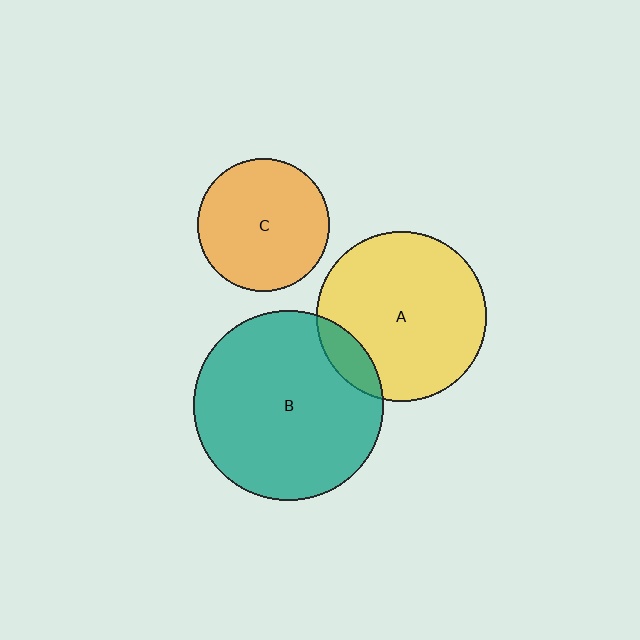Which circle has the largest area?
Circle B (teal).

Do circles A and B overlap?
Yes.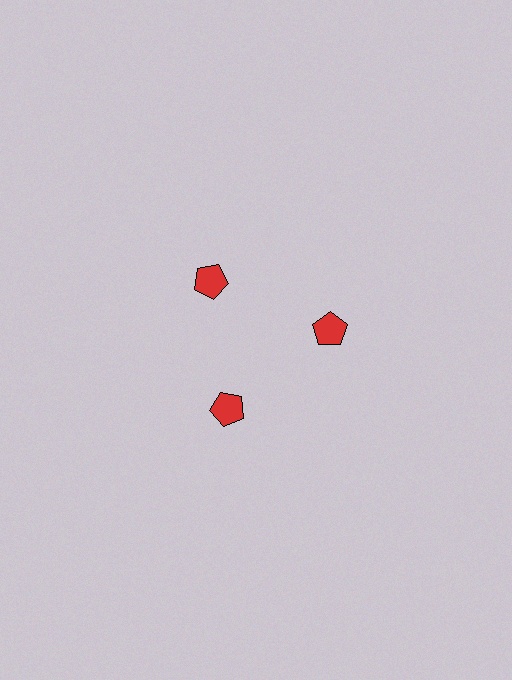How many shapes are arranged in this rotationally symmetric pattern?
There are 3 shapes, arranged in 3 groups of 1.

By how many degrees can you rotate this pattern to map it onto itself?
The pattern maps onto itself every 120 degrees of rotation.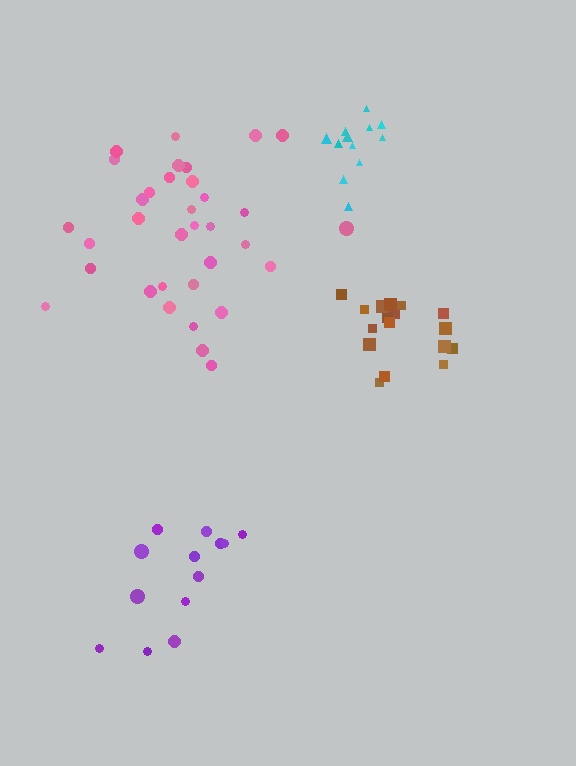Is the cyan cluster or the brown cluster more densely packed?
Brown.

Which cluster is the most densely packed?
Brown.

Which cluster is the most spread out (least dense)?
Purple.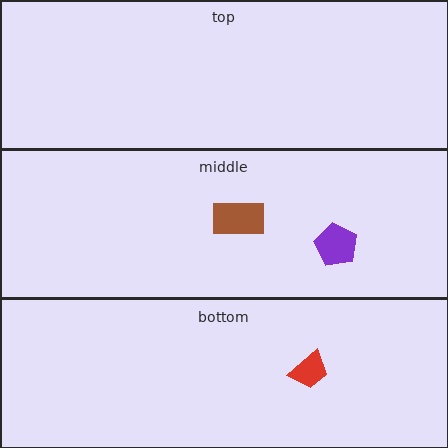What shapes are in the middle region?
The brown rectangle, the purple pentagon.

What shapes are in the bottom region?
The red trapezoid.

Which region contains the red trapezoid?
The bottom region.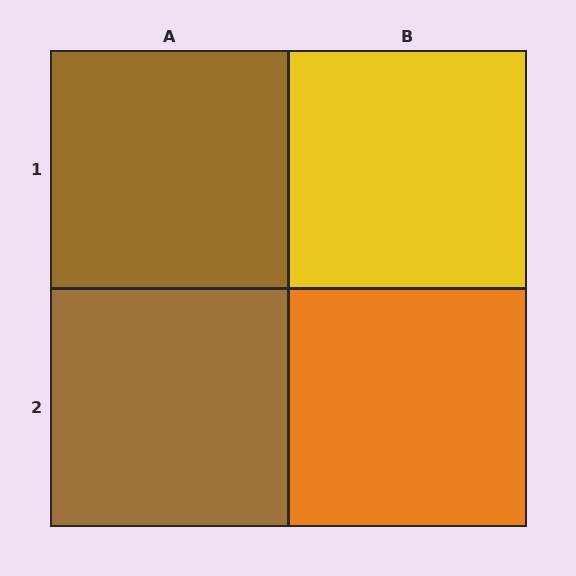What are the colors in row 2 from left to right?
Brown, orange.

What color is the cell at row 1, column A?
Brown.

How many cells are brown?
2 cells are brown.